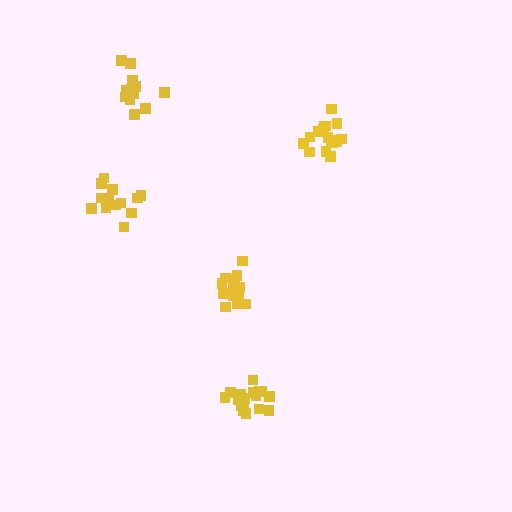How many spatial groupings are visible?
There are 5 spatial groupings.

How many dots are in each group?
Group 1: 18 dots, Group 2: 13 dots, Group 3: 17 dots, Group 4: 16 dots, Group 5: 13 dots (77 total).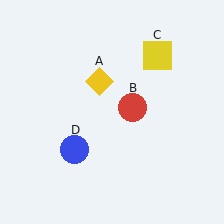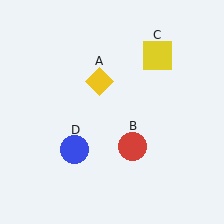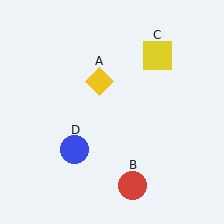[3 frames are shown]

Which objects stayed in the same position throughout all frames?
Yellow diamond (object A) and yellow square (object C) and blue circle (object D) remained stationary.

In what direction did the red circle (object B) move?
The red circle (object B) moved down.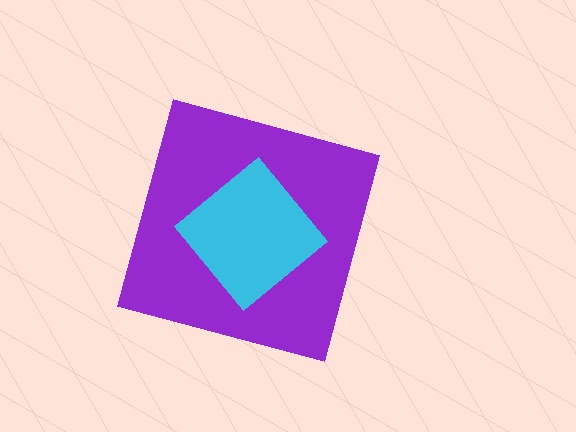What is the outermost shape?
The purple diamond.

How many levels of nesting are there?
2.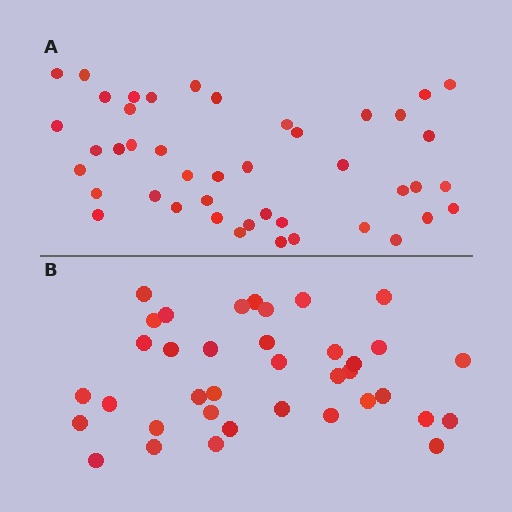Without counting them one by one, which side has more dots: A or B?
Region A (the top region) has more dots.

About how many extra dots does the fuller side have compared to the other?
Region A has roughly 8 or so more dots than region B.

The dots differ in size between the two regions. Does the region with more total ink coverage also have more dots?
No. Region B has more total ink coverage because its dots are larger, but region A actually contains more individual dots. Total area can be misleading — the number of items is what matters here.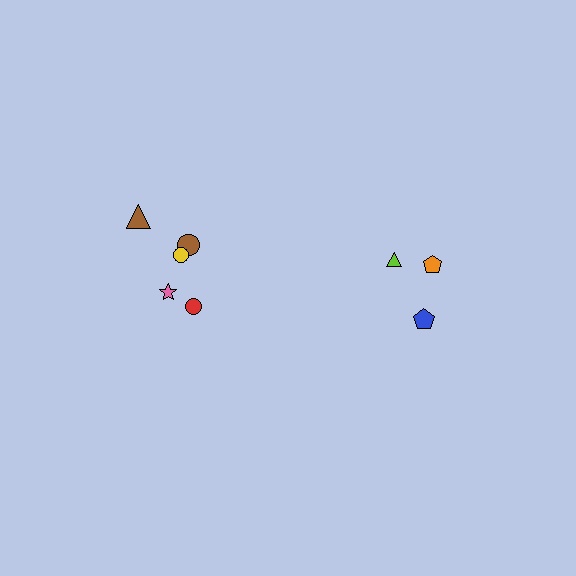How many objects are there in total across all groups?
There are 8 objects.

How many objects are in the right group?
There are 3 objects.